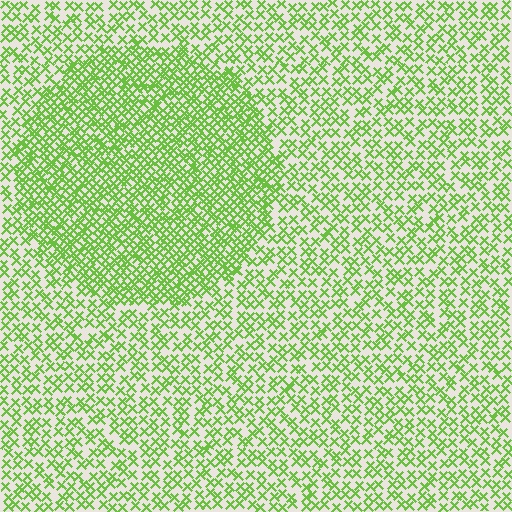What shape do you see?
I see a circle.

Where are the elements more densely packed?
The elements are more densely packed inside the circle boundary.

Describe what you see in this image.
The image contains small lime elements arranged at two different densities. A circle-shaped region is visible where the elements are more densely packed than the surrounding area.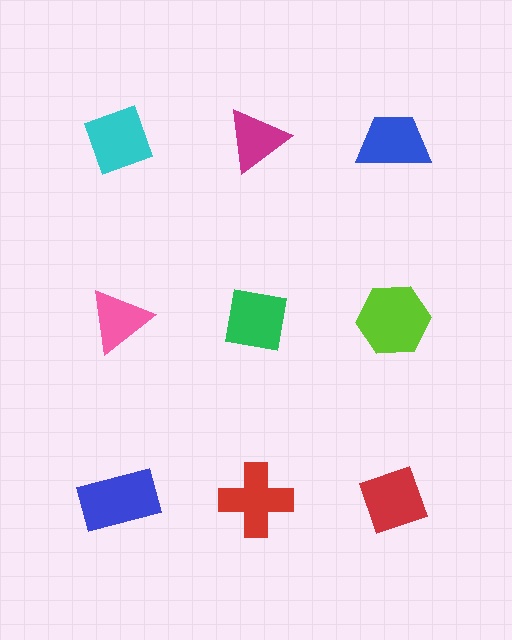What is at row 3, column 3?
A red diamond.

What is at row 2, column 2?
A green square.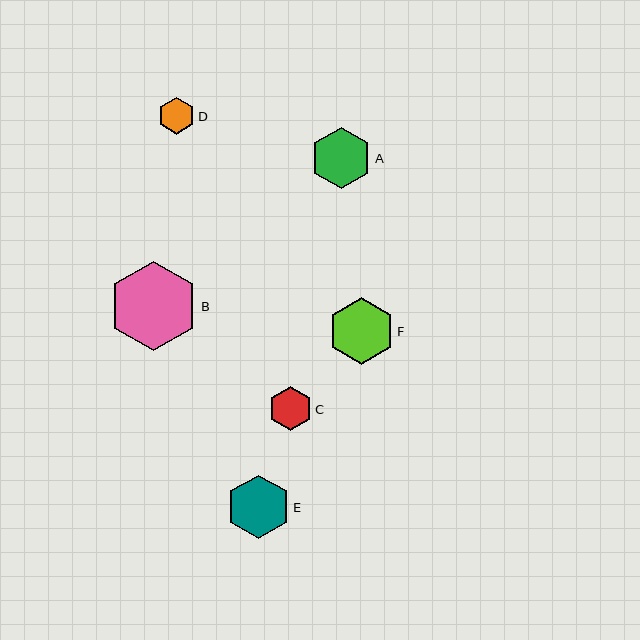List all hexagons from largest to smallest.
From largest to smallest: B, F, E, A, C, D.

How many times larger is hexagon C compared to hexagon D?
Hexagon C is approximately 1.2 times the size of hexagon D.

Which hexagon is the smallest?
Hexagon D is the smallest with a size of approximately 37 pixels.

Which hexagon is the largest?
Hexagon B is the largest with a size of approximately 90 pixels.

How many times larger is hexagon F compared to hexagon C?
Hexagon F is approximately 1.5 times the size of hexagon C.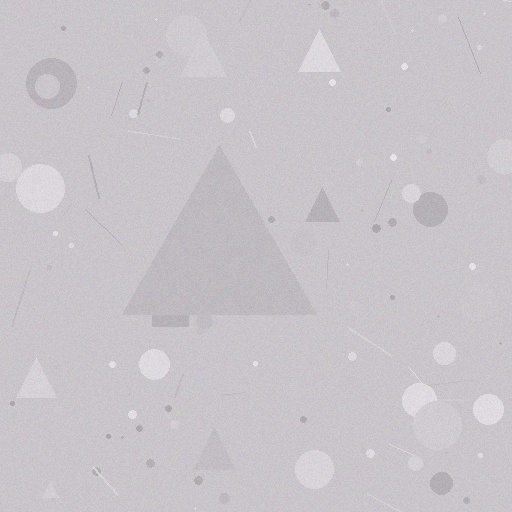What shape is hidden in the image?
A triangle is hidden in the image.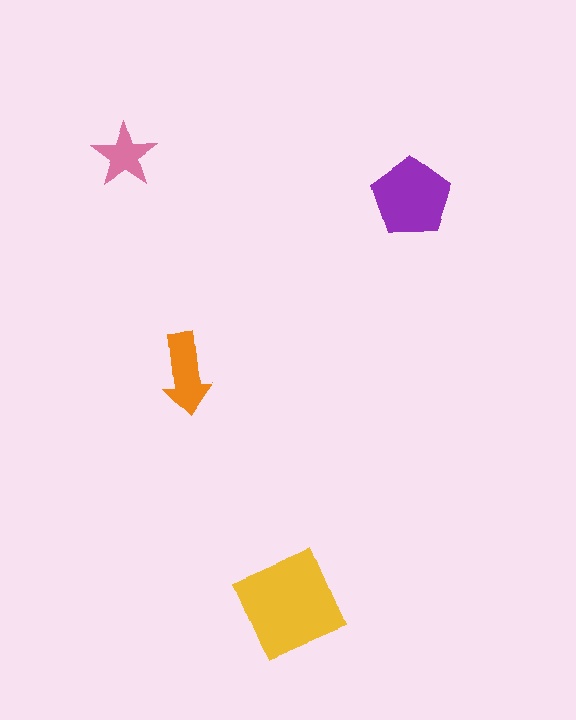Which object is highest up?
The pink star is topmost.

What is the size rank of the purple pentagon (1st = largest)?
2nd.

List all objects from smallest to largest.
The pink star, the orange arrow, the purple pentagon, the yellow square.